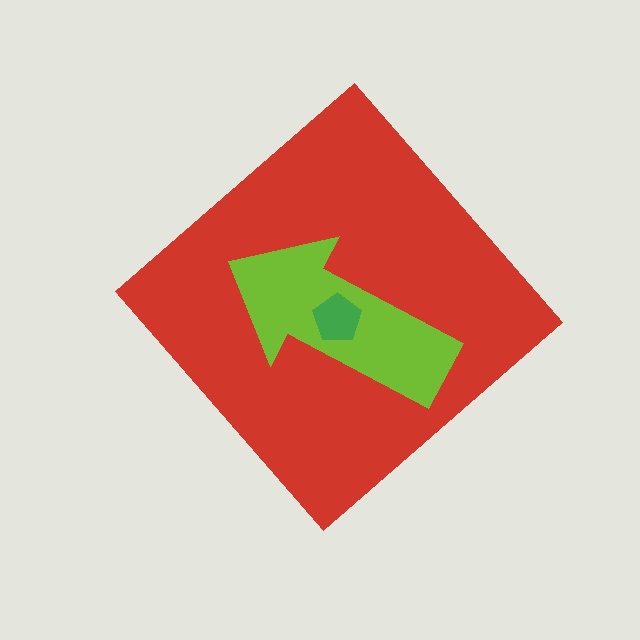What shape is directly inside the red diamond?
The lime arrow.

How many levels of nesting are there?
3.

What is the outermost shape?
The red diamond.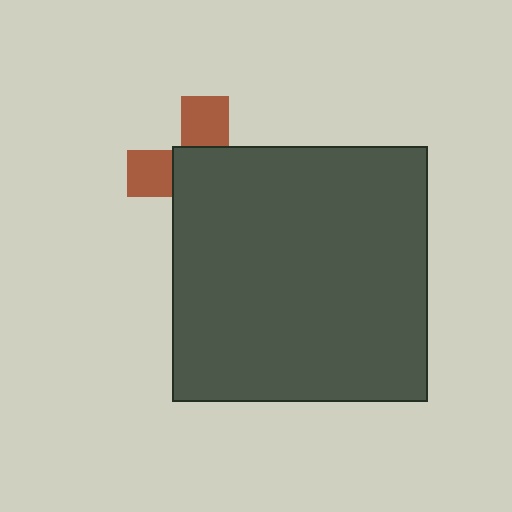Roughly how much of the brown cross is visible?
A small part of it is visible (roughly 36%).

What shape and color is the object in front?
The object in front is a dark gray square.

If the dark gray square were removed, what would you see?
You would see the complete brown cross.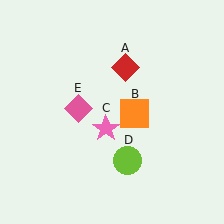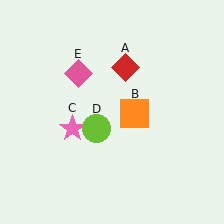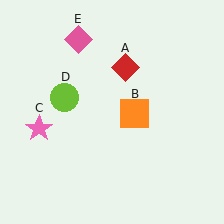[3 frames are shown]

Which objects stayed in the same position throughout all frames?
Red diamond (object A) and orange square (object B) remained stationary.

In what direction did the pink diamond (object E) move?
The pink diamond (object E) moved up.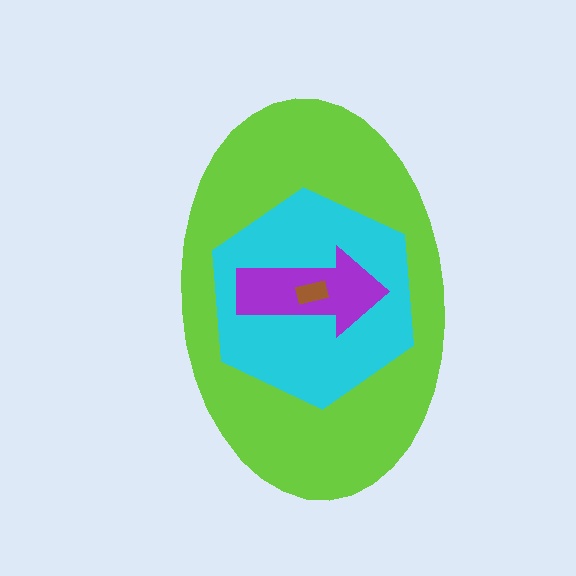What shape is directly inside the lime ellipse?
The cyan hexagon.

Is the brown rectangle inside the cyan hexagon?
Yes.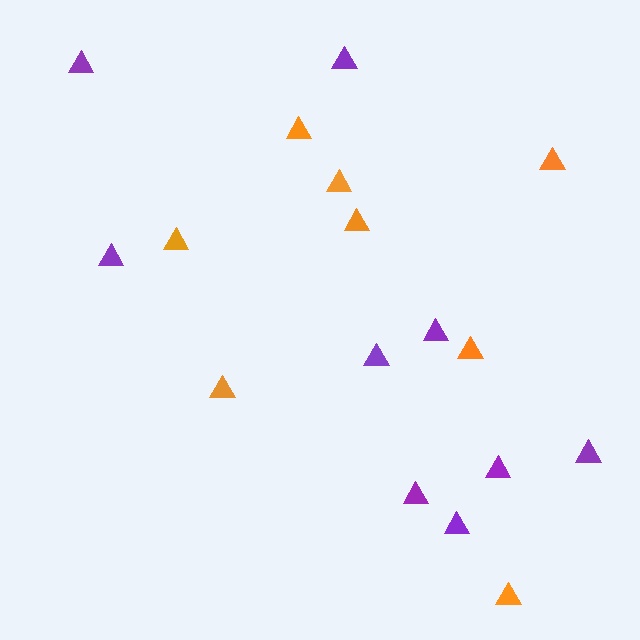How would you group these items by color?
There are 2 groups: one group of orange triangles (8) and one group of purple triangles (9).